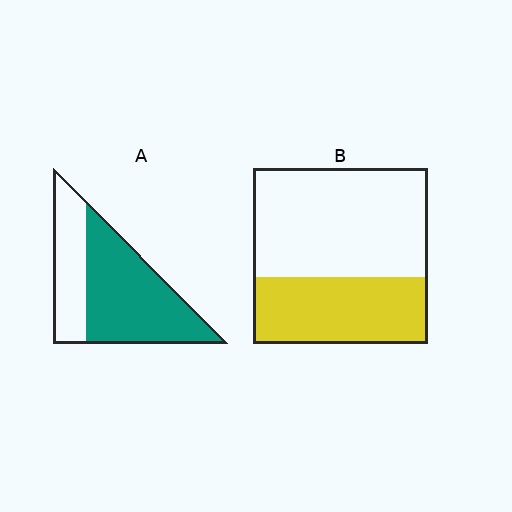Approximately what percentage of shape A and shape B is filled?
A is approximately 65% and B is approximately 40%.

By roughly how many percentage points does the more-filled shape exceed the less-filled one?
By roughly 30 percentage points (A over B).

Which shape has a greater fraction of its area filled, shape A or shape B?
Shape A.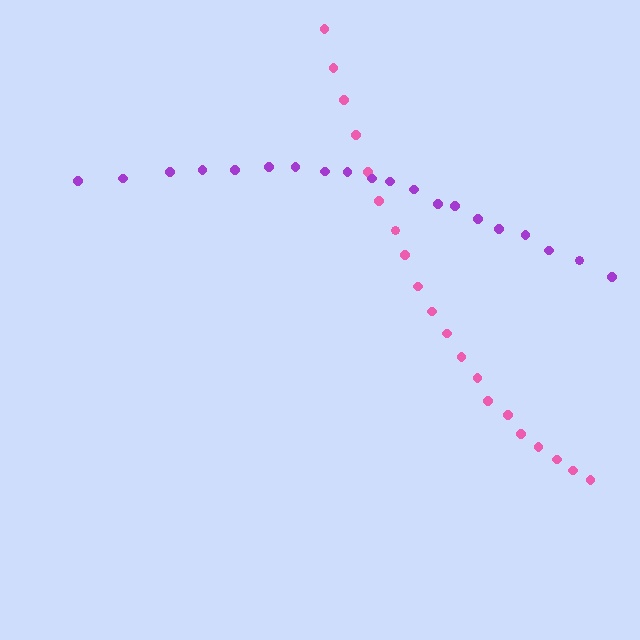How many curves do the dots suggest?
There are 2 distinct paths.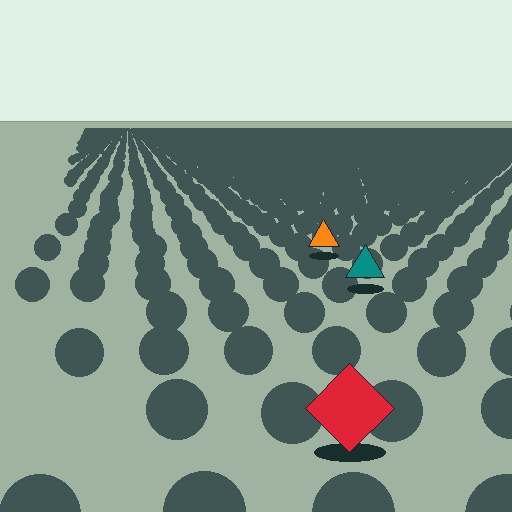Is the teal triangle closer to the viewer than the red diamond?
No. The red diamond is closer — you can tell from the texture gradient: the ground texture is coarser near it.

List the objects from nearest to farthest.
From nearest to farthest: the red diamond, the teal triangle, the orange triangle.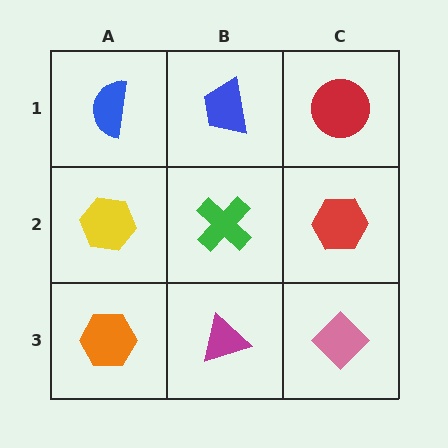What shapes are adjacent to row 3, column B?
A green cross (row 2, column B), an orange hexagon (row 3, column A), a pink diamond (row 3, column C).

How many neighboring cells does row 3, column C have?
2.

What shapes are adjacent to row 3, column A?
A yellow hexagon (row 2, column A), a magenta triangle (row 3, column B).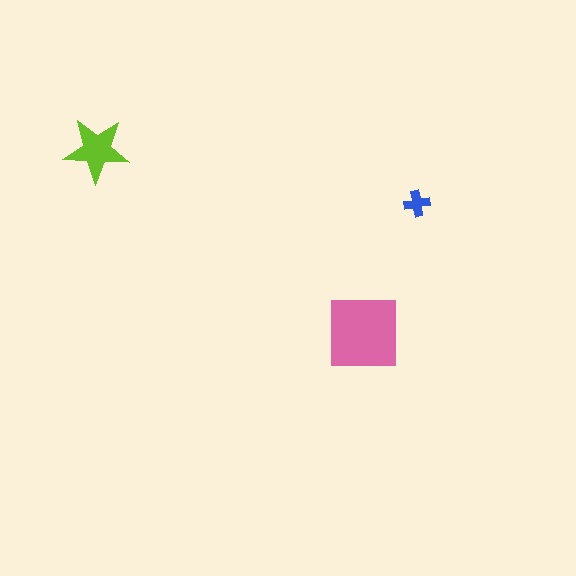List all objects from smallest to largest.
The blue cross, the lime star, the pink square.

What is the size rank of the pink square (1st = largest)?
1st.